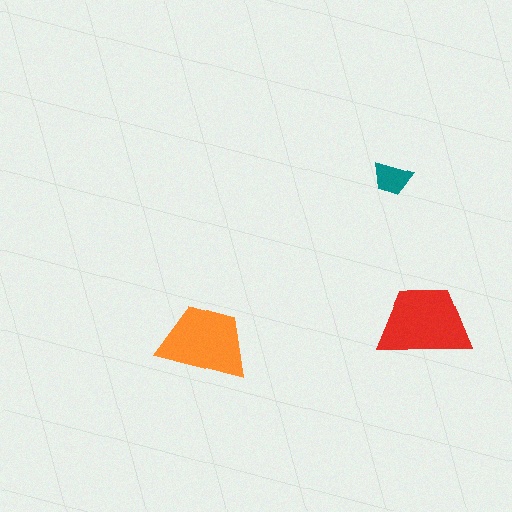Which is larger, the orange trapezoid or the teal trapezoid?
The orange one.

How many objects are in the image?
There are 3 objects in the image.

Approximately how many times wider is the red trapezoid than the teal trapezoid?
About 2.5 times wider.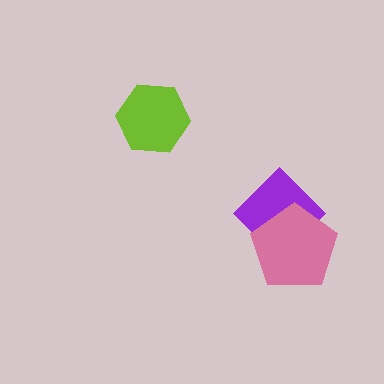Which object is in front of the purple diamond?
The pink pentagon is in front of the purple diamond.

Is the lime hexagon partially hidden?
No, no other shape covers it.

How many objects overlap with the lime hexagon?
0 objects overlap with the lime hexagon.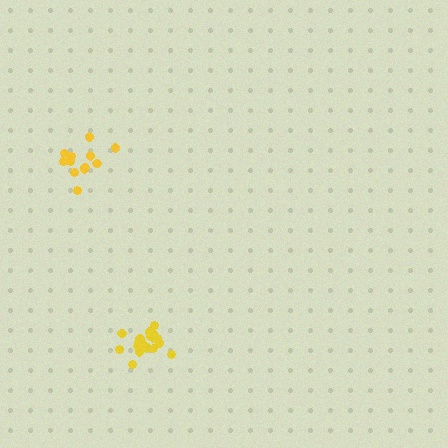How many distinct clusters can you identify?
There are 2 distinct clusters.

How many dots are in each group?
Group 1: 12 dots, Group 2: 18 dots (30 total).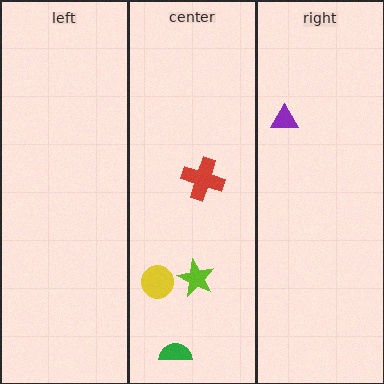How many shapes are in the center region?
4.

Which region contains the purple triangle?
The right region.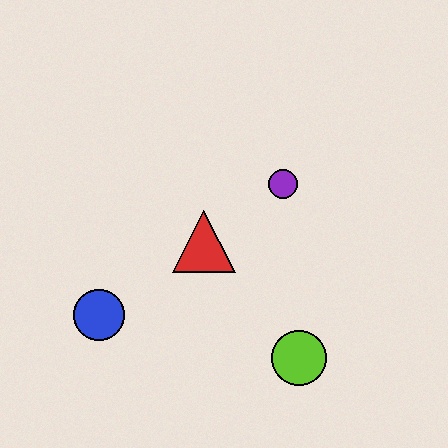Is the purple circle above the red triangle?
Yes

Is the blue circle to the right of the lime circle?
No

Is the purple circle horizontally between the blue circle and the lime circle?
Yes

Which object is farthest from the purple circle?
The blue circle is farthest from the purple circle.